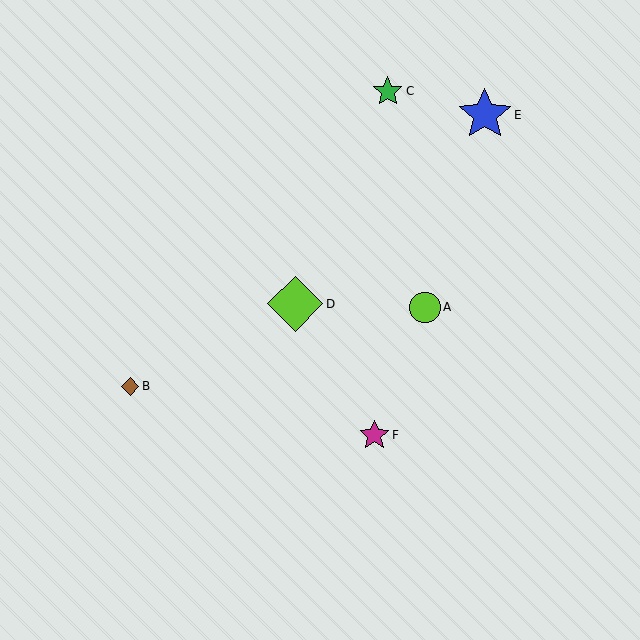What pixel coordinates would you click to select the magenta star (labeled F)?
Click at (374, 435) to select the magenta star F.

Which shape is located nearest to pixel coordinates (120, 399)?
The brown diamond (labeled B) at (130, 386) is nearest to that location.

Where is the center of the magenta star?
The center of the magenta star is at (374, 435).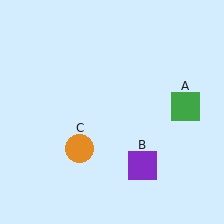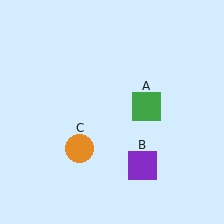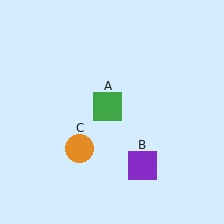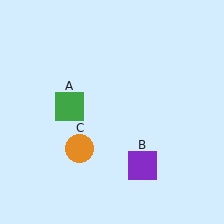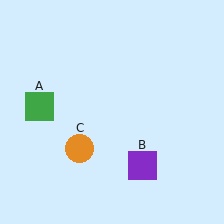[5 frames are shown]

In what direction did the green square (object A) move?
The green square (object A) moved left.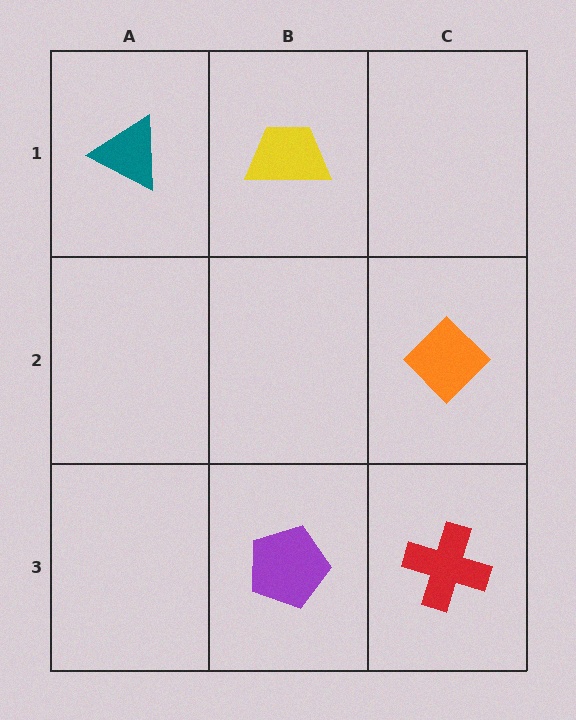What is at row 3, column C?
A red cross.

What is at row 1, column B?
A yellow trapezoid.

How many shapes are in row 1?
2 shapes.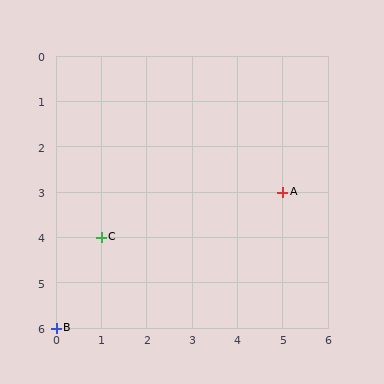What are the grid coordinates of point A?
Point A is at grid coordinates (5, 3).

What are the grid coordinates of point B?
Point B is at grid coordinates (0, 6).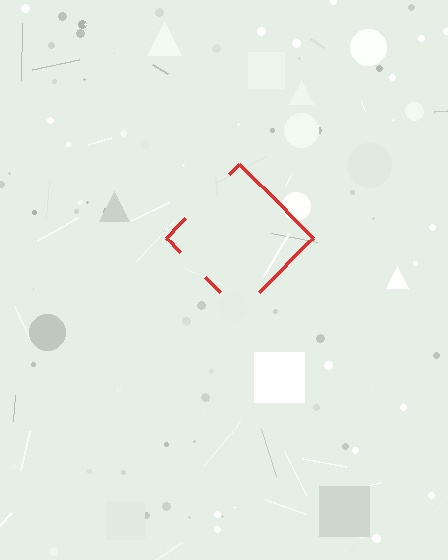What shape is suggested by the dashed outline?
The dashed outline suggests a diamond.